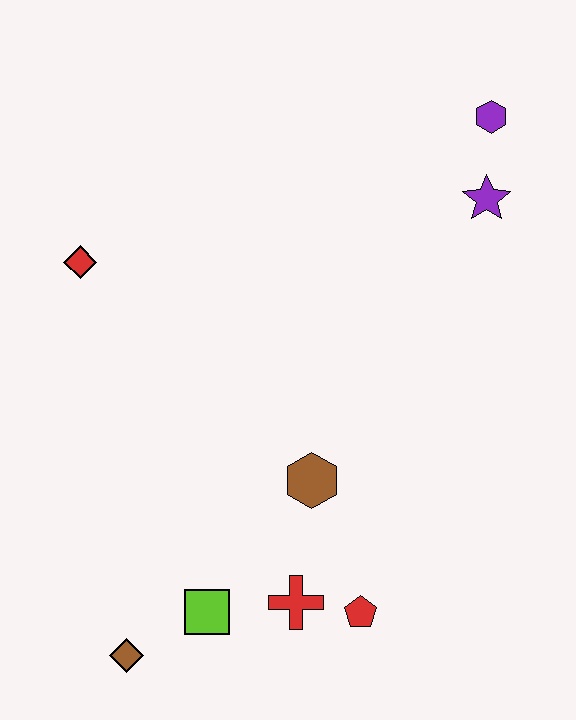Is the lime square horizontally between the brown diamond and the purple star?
Yes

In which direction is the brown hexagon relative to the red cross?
The brown hexagon is above the red cross.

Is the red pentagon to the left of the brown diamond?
No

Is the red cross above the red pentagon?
Yes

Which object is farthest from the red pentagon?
The purple hexagon is farthest from the red pentagon.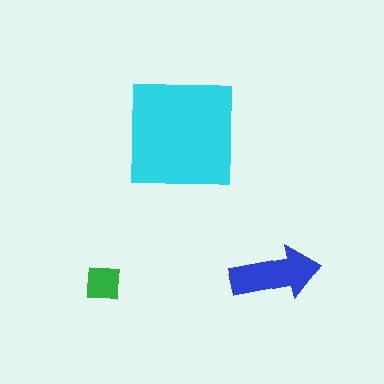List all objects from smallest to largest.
The green square, the blue arrow, the cyan square.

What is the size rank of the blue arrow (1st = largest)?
2nd.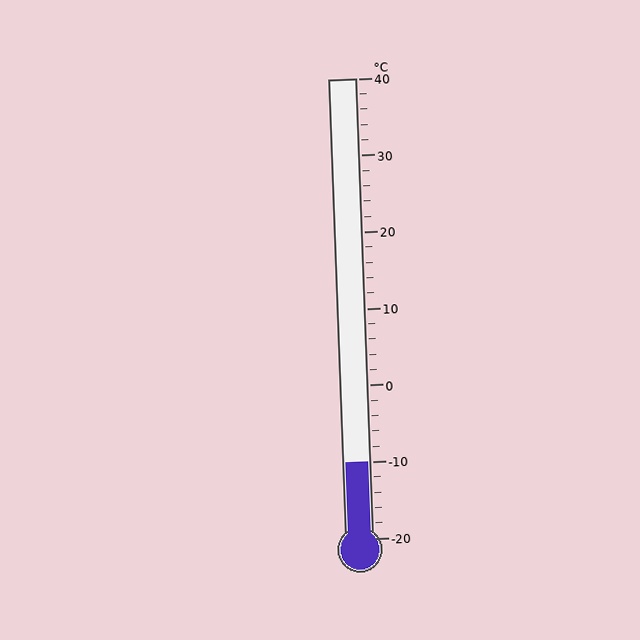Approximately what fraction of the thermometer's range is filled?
The thermometer is filled to approximately 15% of its range.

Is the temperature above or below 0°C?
The temperature is below 0°C.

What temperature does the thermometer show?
The thermometer shows approximately -10°C.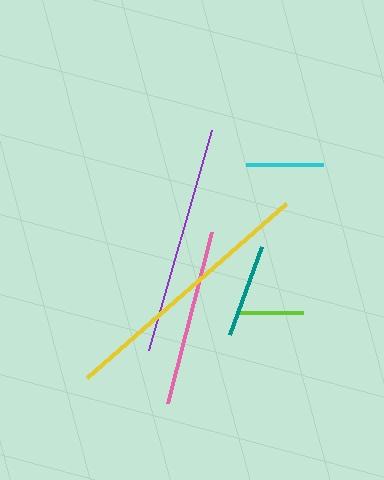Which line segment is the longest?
The yellow line is the longest at approximately 264 pixels.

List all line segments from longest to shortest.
From longest to shortest: yellow, purple, pink, teal, cyan, lime.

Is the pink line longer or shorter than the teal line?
The pink line is longer than the teal line.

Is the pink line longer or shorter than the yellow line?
The yellow line is longer than the pink line.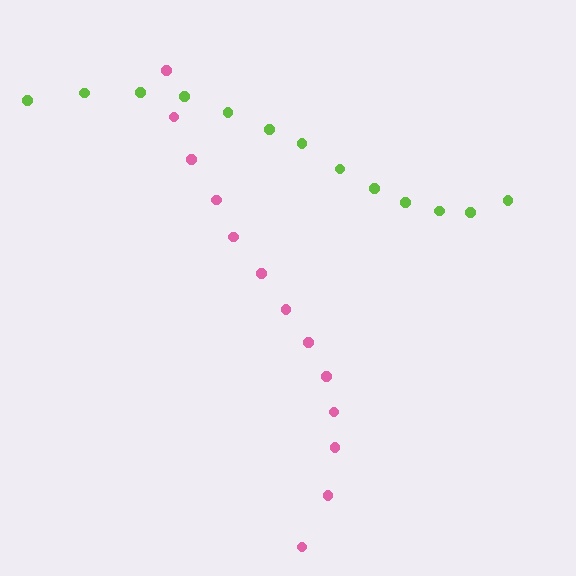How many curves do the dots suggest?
There are 2 distinct paths.